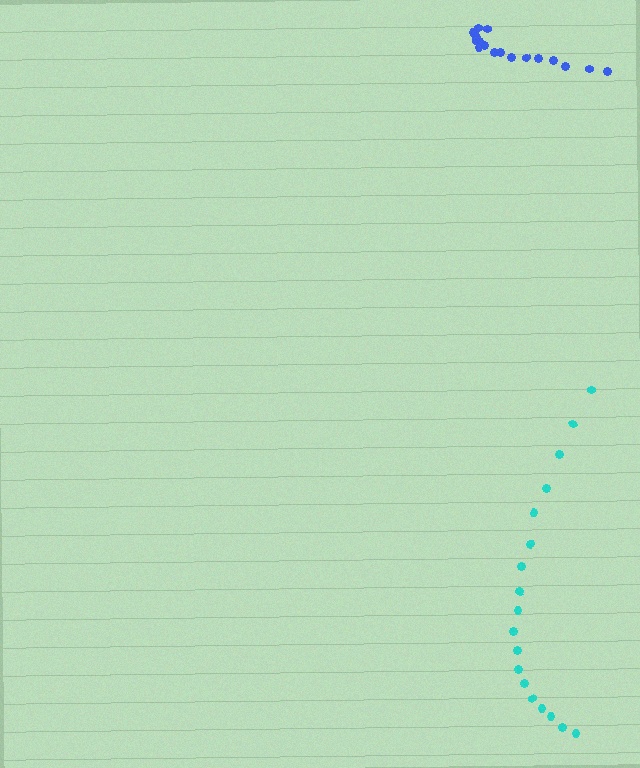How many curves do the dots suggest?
There are 2 distinct paths.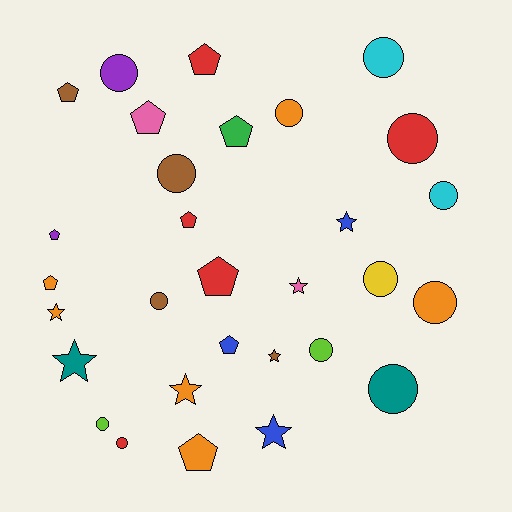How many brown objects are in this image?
There are 4 brown objects.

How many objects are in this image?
There are 30 objects.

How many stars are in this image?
There are 7 stars.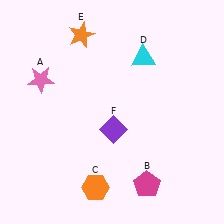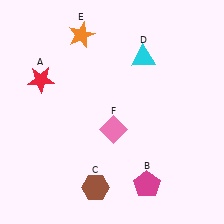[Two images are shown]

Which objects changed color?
A changed from pink to red. C changed from orange to brown. F changed from purple to pink.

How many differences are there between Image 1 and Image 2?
There are 3 differences between the two images.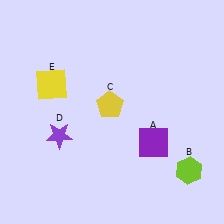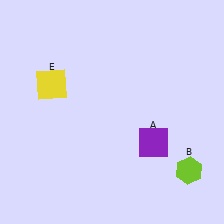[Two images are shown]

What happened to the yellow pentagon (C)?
The yellow pentagon (C) was removed in Image 2. It was in the top-left area of Image 1.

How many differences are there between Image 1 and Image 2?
There are 2 differences between the two images.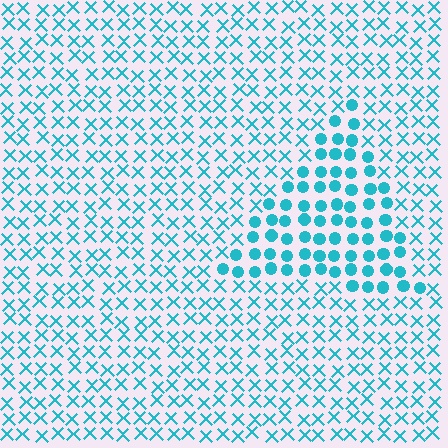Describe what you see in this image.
The image is filled with small cyan elements arranged in a uniform grid. A triangle-shaped region contains circles, while the surrounding area contains X marks. The boundary is defined purely by the change in element shape.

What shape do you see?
I see a triangle.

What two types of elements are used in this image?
The image uses circles inside the triangle region and X marks outside it.